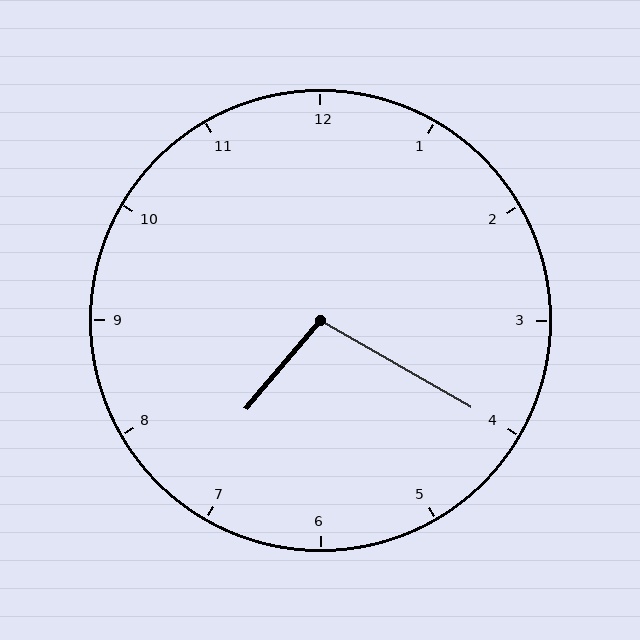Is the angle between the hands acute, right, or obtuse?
It is obtuse.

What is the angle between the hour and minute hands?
Approximately 100 degrees.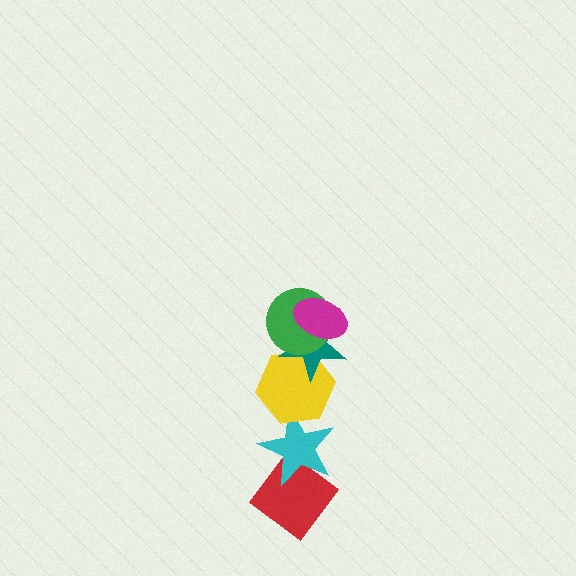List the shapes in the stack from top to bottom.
From top to bottom: the magenta ellipse, the green circle, the teal star, the yellow hexagon, the cyan star, the red diamond.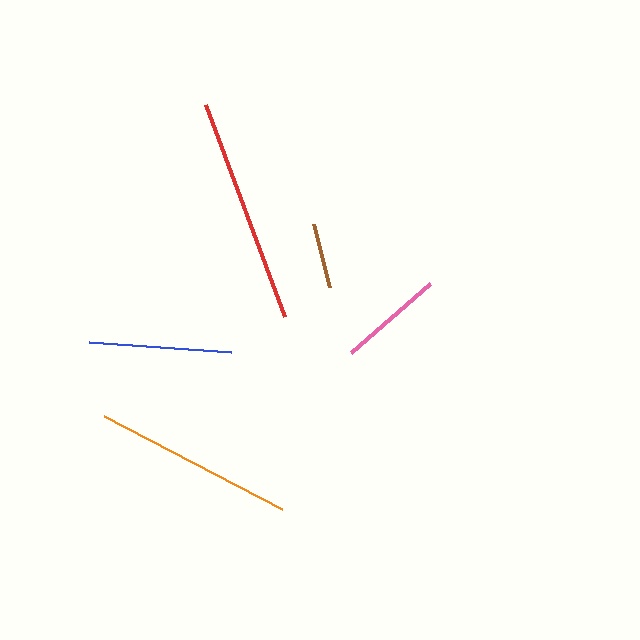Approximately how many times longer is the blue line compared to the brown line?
The blue line is approximately 2.2 times the length of the brown line.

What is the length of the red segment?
The red segment is approximately 227 pixels long.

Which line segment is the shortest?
The brown line is the shortest at approximately 64 pixels.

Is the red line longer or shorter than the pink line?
The red line is longer than the pink line.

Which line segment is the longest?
The red line is the longest at approximately 227 pixels.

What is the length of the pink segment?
The pink segment is approximately 105 pixels long.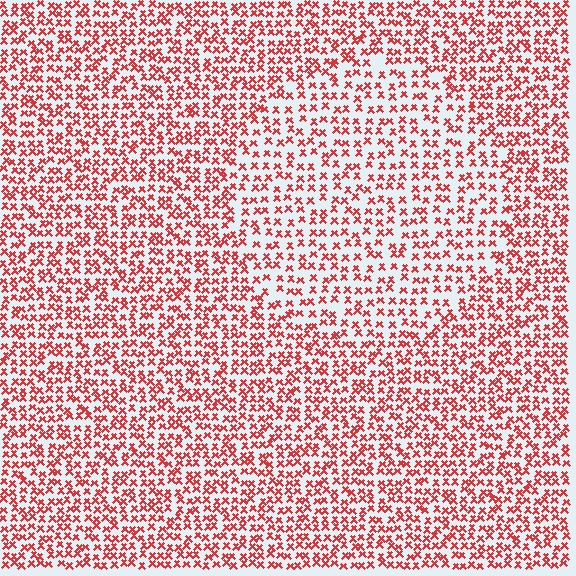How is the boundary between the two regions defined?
The boundary is defined by a change in element density (approximately 1.5x ratio). All elements are the same color, size, and shape.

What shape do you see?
I see a circle.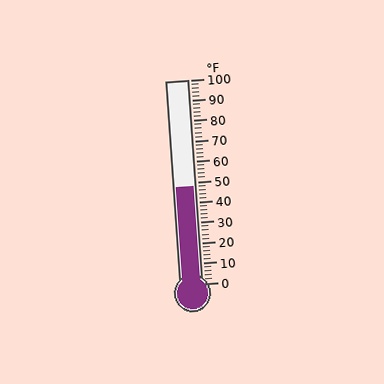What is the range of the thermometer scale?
The thermometer scale ranges from 0°F to 100°F.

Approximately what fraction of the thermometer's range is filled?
The thermometer is filled to approximately 50% of its range.